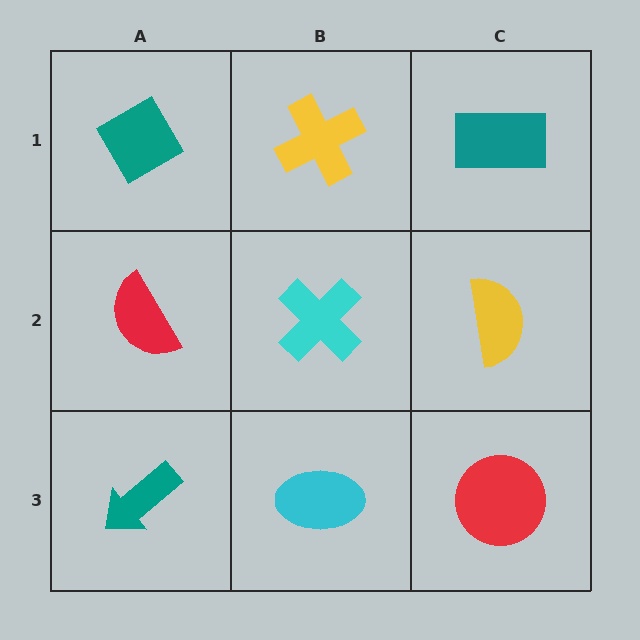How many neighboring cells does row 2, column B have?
4.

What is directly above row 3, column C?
A yellow semicircle.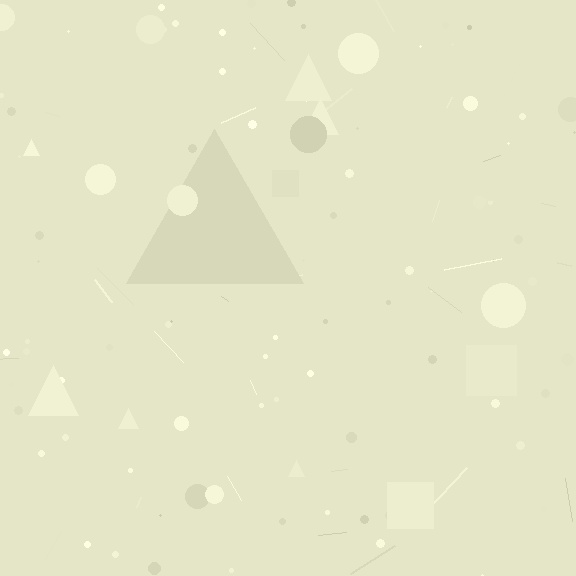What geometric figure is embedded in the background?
A triangle is embedded in the background.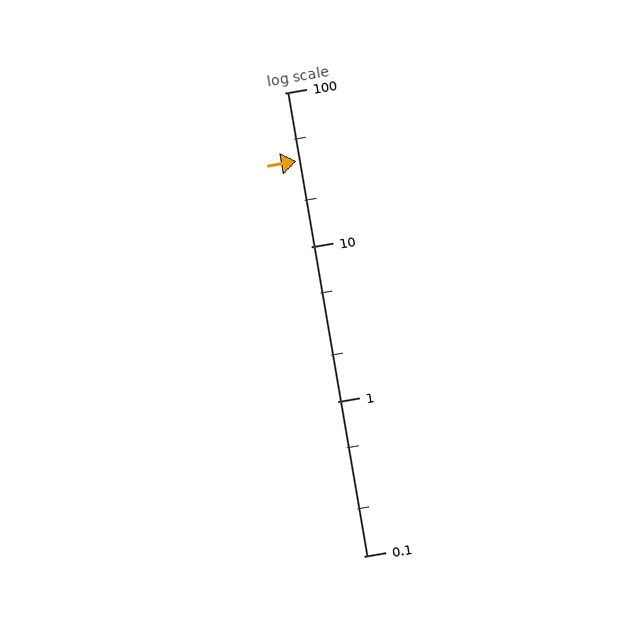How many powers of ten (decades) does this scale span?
The scale spans 3 decades, from 0.1 to 100.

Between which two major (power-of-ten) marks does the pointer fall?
The pointer is between 10 and 100.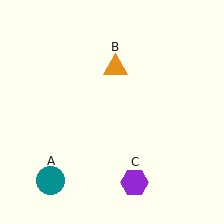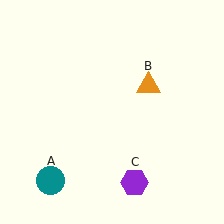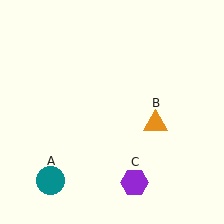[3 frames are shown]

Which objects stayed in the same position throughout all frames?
Teal circle (object A) and purple hexagon (object C) remained stationary.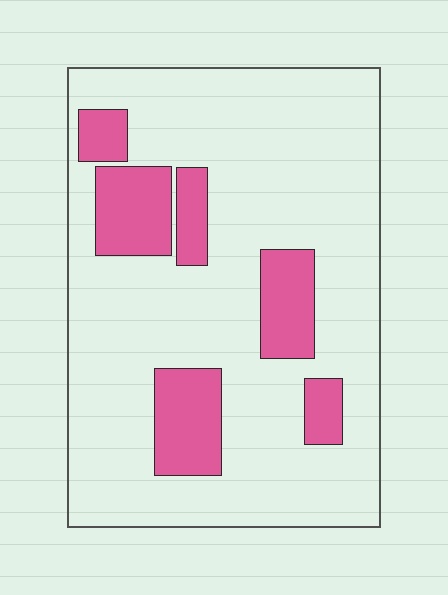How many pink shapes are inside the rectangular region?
6.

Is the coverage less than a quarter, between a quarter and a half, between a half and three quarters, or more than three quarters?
Less than a quarter.